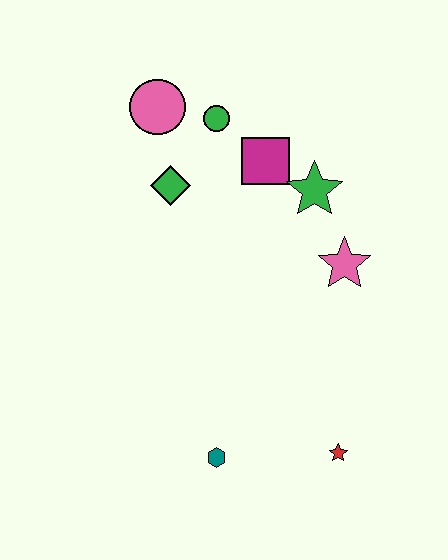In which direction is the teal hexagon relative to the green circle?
The teal hexagon is below the green circle.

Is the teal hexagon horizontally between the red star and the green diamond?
Yes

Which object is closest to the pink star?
The green star is closest to the pink star.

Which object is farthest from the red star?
The pink circle is farthest from the red star.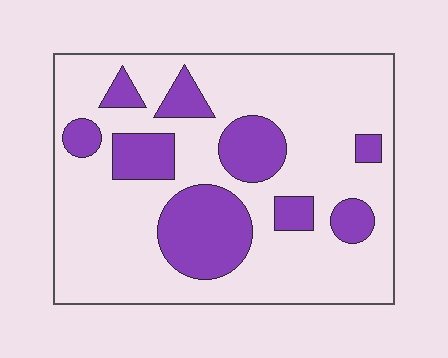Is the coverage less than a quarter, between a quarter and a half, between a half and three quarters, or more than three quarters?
Between a quarter and a half.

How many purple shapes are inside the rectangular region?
9.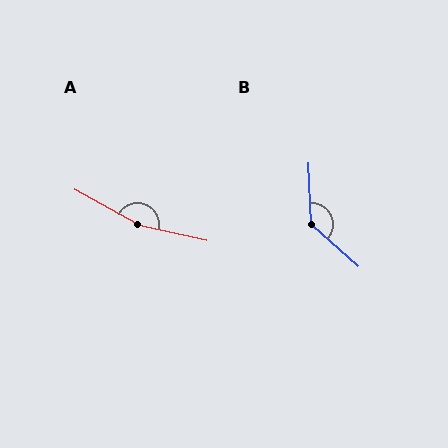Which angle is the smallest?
B, at approximately 134 degrees.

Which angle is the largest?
A, at approximately 164 degrees.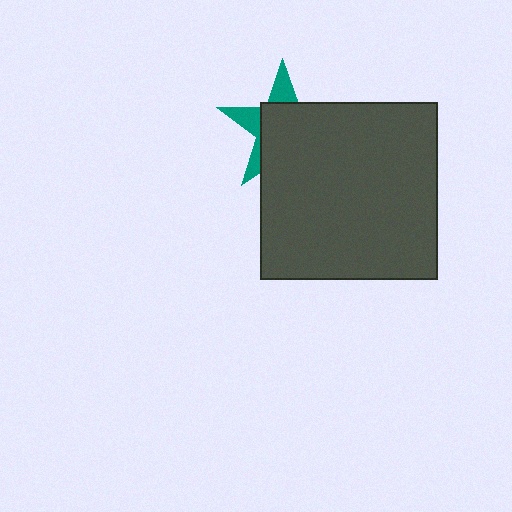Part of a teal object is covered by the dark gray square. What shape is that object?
It is a star.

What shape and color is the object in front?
The object in front is a dark gray square.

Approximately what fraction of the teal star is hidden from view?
Roughly 69% of the teal star is hidden behind the dark gray square.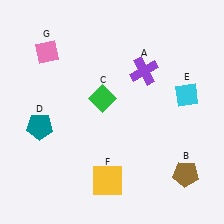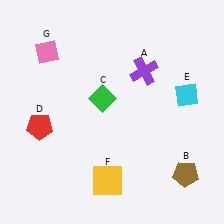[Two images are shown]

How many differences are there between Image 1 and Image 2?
There is 1 difference between the two images.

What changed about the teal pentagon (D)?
In Image 1, D is teal. In Image 2, it changed to red.